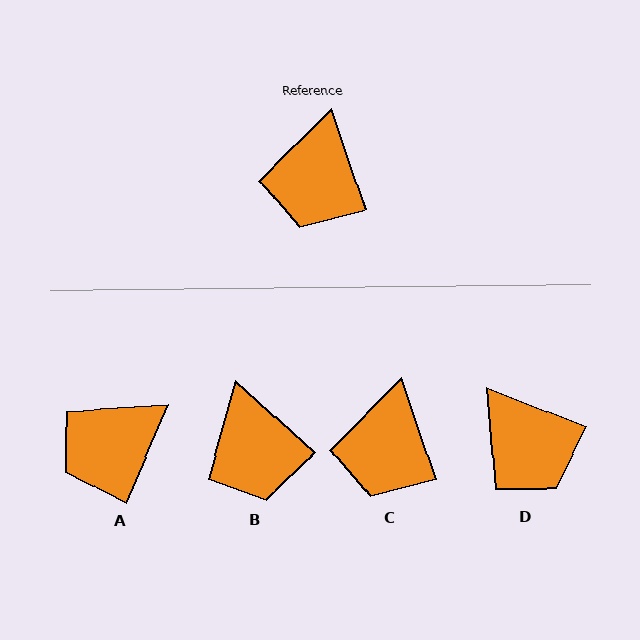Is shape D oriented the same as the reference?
No, it is off by about 50 degrees.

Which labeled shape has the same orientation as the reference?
C.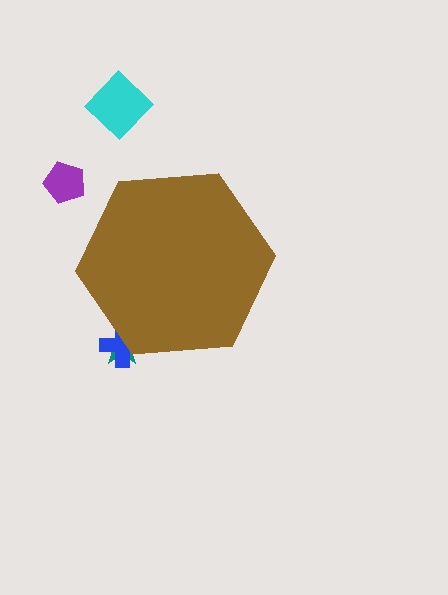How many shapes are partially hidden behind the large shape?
2 shapes are partially hidden.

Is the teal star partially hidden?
Yes, the teal star is partially hidden behind the brown hexagon.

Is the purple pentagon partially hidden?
No, the purple pentagon is fully visible.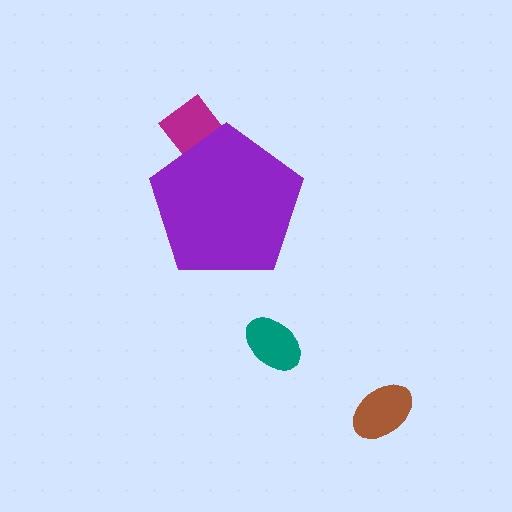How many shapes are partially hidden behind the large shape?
1 shape is partially hidden.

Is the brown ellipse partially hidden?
No, the brown ellipse is fully visible.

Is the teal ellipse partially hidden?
No, the teal ellipse is fully visible.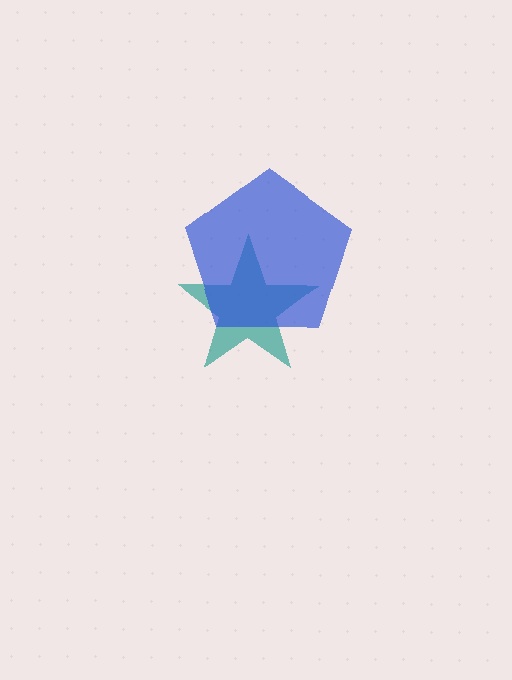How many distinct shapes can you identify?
There are 2 distinct shapes: a teal star, a blue pentagon.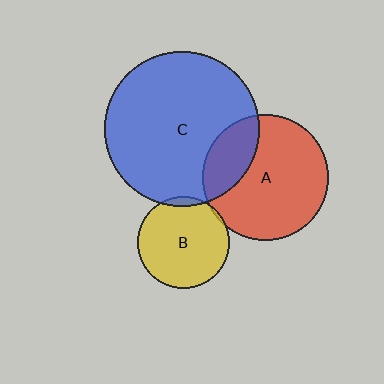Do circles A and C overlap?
Yes.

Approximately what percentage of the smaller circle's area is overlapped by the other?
Approximately 25%.